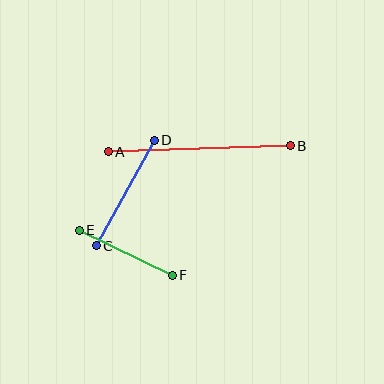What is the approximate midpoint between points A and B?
The midpoint is at approximately (199, 149) pixels.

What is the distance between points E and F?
The distance is approximately 103 pixels.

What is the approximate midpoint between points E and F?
The midpoint is at approximately (126, 253) pixels.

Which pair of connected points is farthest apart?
Points A and B are farthest apart.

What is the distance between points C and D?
The distance is approximately 121 pixels.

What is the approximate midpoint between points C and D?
The midpoint is at approximately (125, 193) pixels.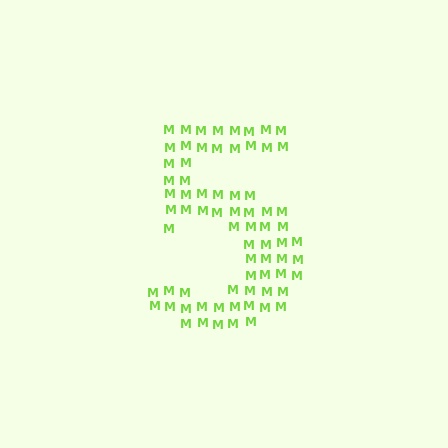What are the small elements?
The small elements are letter M's.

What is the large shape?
The large shape is the digit 5.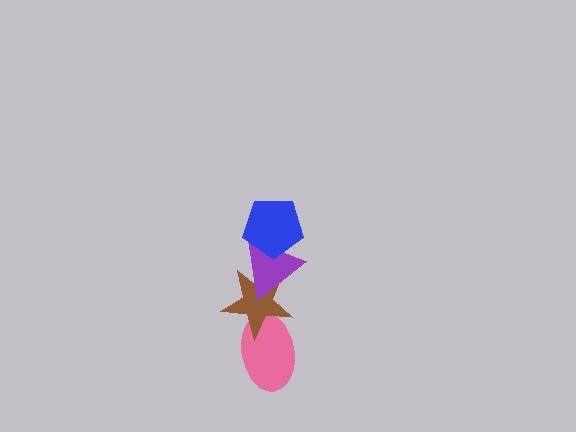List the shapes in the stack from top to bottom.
From top to bottom: the blue pentagon, the purple triangle, the brown star, the pink ellipse.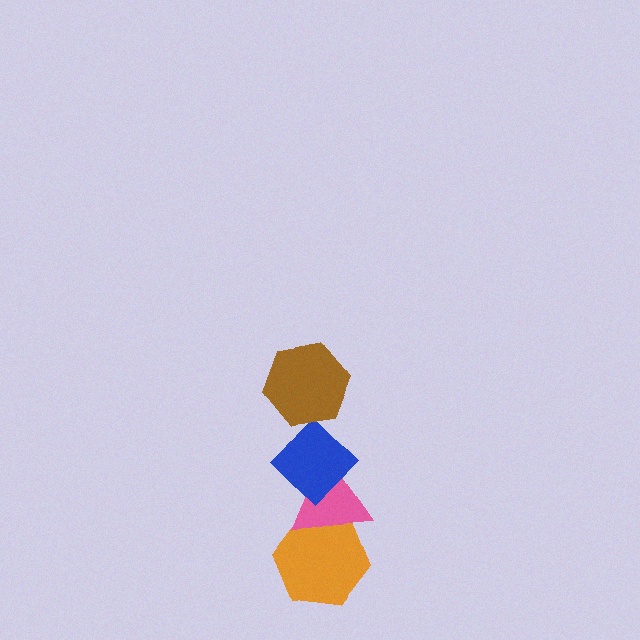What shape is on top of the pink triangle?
The blue diamond is on top of the pink triangle.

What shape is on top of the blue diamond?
The brown hexagon is on top of the blue diamond.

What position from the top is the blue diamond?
The blue diamond is 2nd from the top.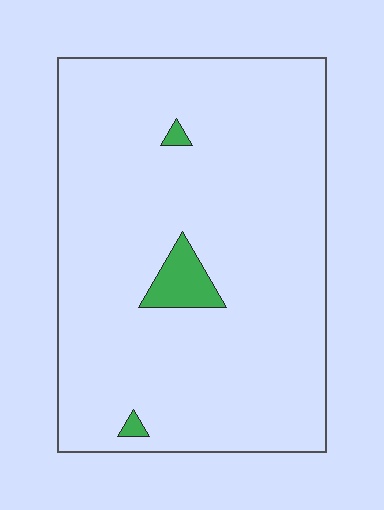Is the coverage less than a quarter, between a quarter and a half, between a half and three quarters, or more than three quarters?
Less than a quarter.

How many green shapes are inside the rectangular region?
3.